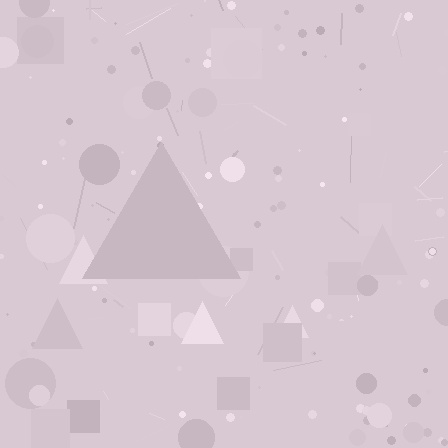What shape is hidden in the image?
A triangle is hidden in the image.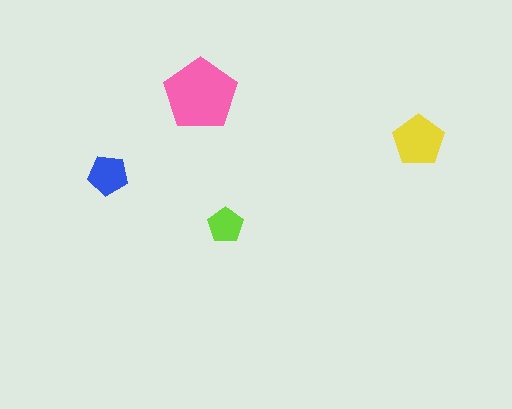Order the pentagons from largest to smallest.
the pink one, the yellow one, the blue one, the lime one.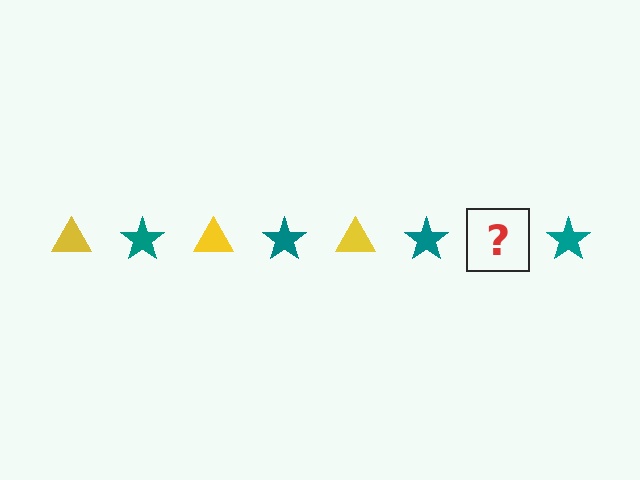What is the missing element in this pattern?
The missing element is a yellow triangle.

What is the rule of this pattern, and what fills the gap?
The rule is that the pattern alternates between yellow triangle and teal star. The gap should be filled with a yellow triangle.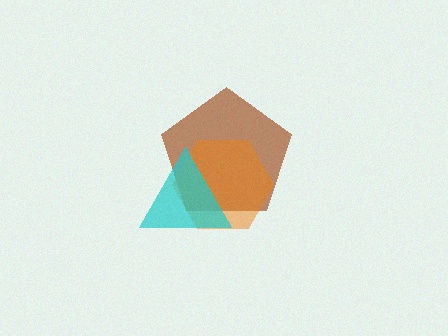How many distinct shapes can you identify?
There are 3 distinct shapes: a brown pentagon, an orange hexagon, a cyan triangle.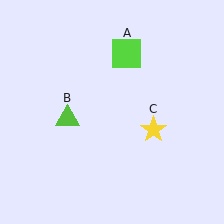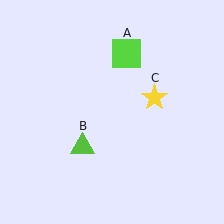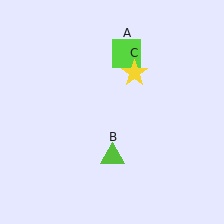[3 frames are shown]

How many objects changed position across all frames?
2 objects changed position: lime triangle (object B), yellow star (object C).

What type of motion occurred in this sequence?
The lime triangle (object B), yellow star (object C) rotated counterclockwise around the center of the scene.